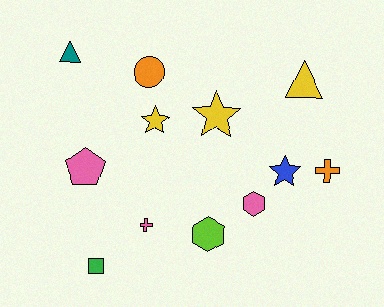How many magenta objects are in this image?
There are no magenta objects.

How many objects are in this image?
There are 12 objects.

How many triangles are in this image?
There are 2 triangles.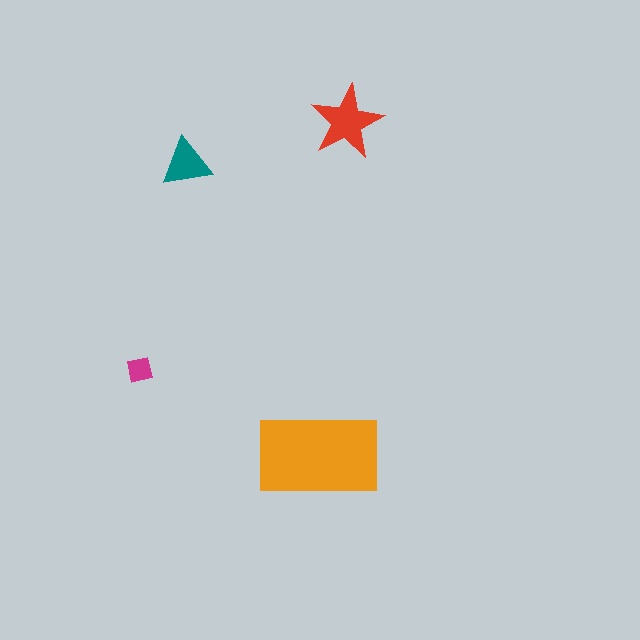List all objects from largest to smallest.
The orange rectangle, the red star, the teal triangle, the magenta square.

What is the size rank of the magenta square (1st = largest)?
4th.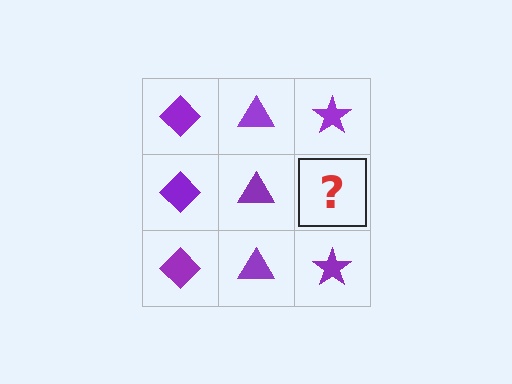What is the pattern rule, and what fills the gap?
The rule is that each column has a consistent shape. The gap should be filled with a purple star.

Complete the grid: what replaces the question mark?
The question mark should be replaced with a purple star.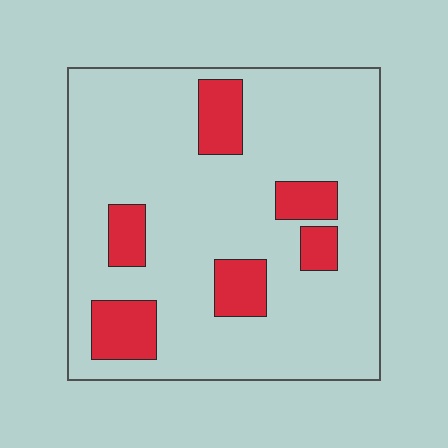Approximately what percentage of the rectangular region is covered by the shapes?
Approximately 15%.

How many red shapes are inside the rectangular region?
6.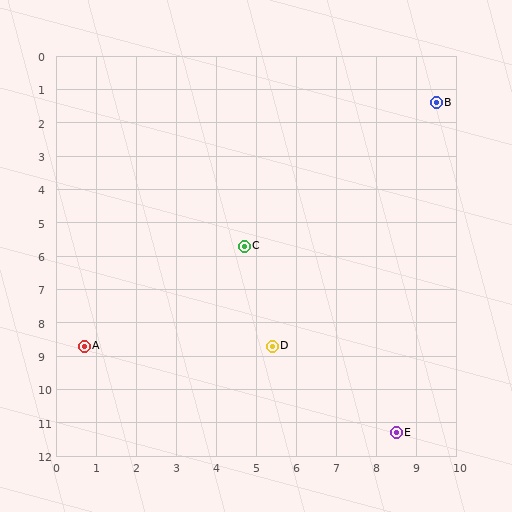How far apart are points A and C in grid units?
Points A and C are about 5.0 grid units apart.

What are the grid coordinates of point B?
Point B is at approximately (9.5, 1.4).